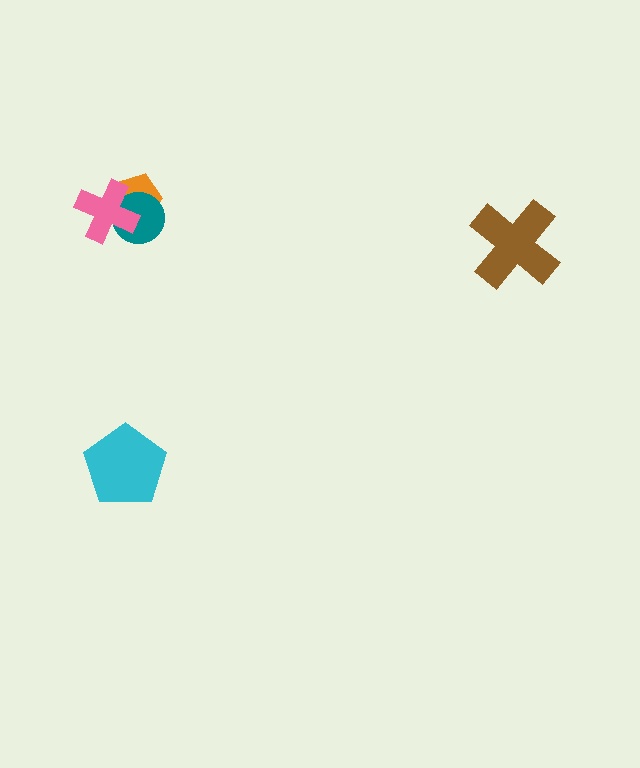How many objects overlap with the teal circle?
2 objects overlap with the teal circle.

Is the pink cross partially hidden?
No, no other shape covers it.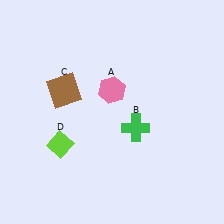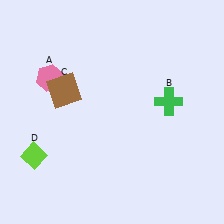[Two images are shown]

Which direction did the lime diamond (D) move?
The lime diamond (D) moved left.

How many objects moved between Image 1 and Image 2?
3 objects moved between the two images.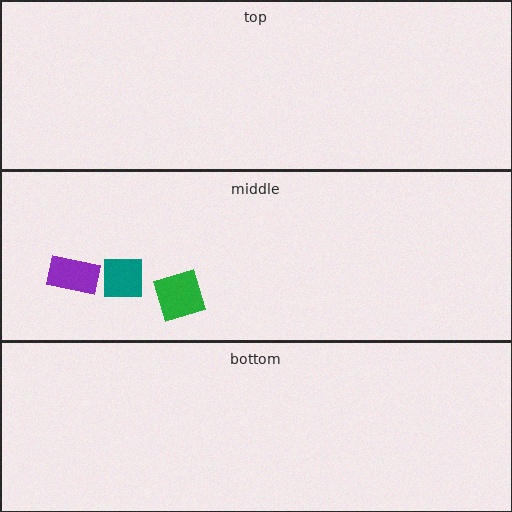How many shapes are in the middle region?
3.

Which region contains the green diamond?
The middle region.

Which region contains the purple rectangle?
The middle region.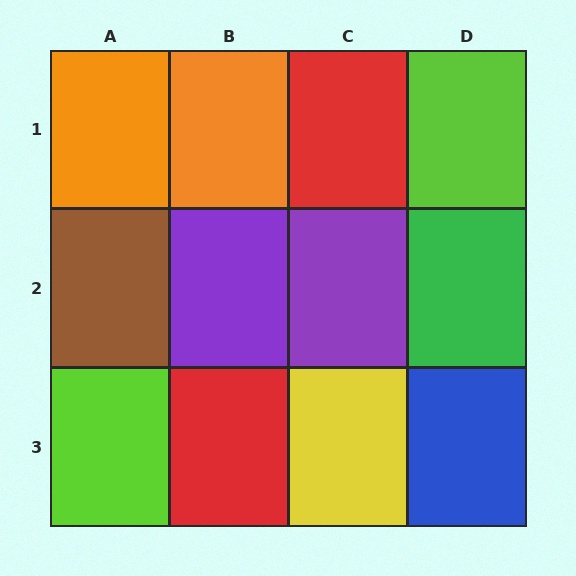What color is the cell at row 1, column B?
Orange.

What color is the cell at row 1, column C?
Red.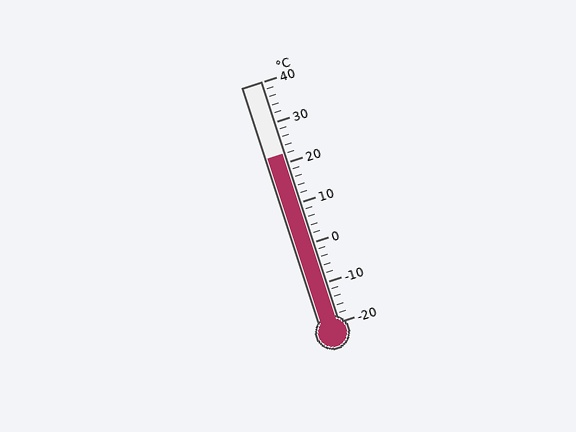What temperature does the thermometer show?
The thermometer shows approximately 22°C.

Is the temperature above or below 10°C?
The temperature is above 10°C.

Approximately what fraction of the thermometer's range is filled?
The thermometer is filled to approximately 70% of its range.